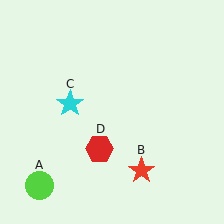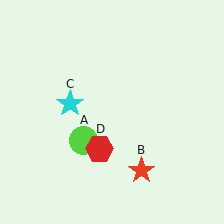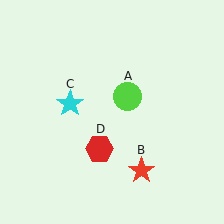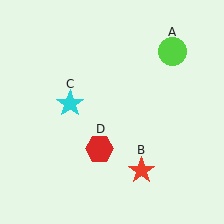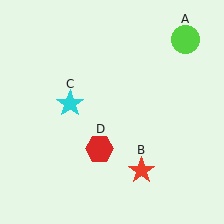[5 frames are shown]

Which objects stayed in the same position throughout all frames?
Red star (object B) and cyan star (object C) and red hexagon (object D) remained stationary.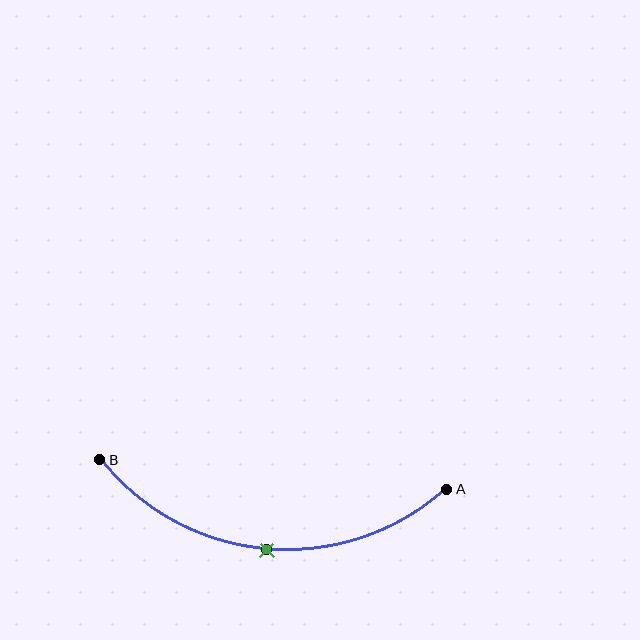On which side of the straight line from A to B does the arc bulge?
The arc bulges below the straight line connecting A and B.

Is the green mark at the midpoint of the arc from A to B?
Yes. The green mark lies on the arc at equal arc-length from both A and B — it is the arc midpoint.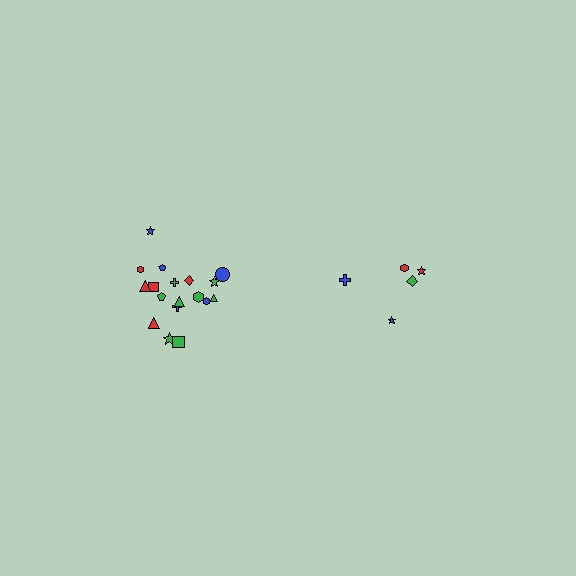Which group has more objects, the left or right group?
The left group.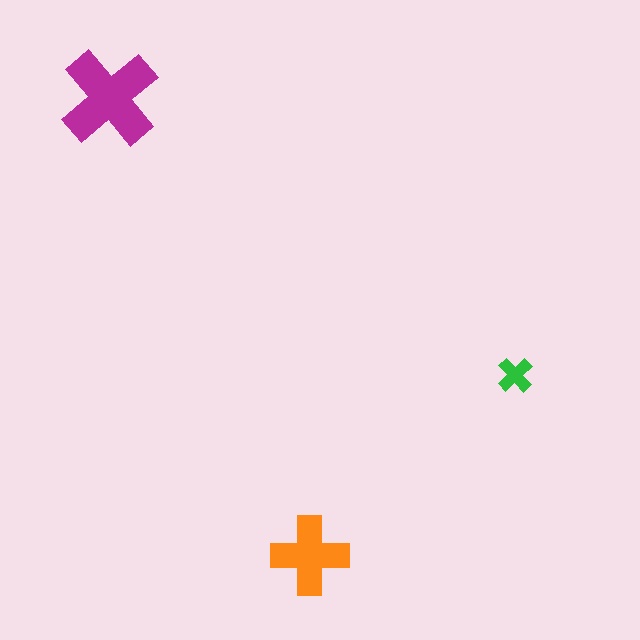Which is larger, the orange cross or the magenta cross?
The magenta one.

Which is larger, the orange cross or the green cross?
The orange one.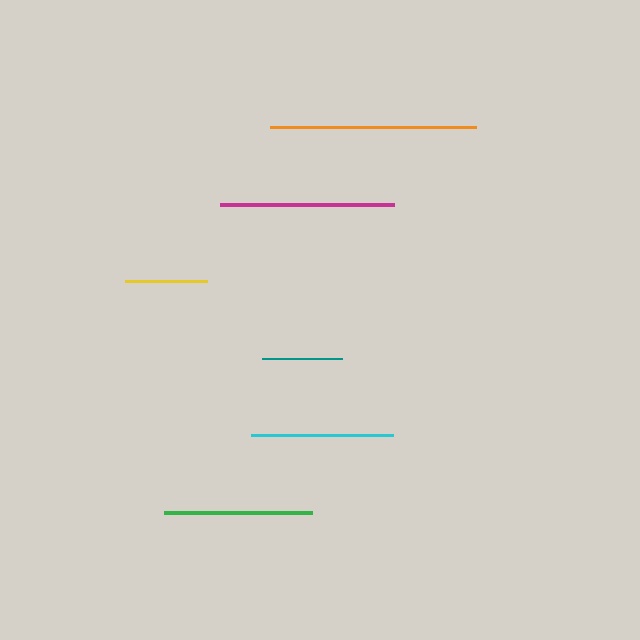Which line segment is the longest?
The orange line is the longest at approximately 206 pixels.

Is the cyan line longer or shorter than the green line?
The green line is longer than the cyan line.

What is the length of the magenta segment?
The magenta segment is approximately 175 pixels long.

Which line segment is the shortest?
The teal line is the shortest at approximately 81 pixels.